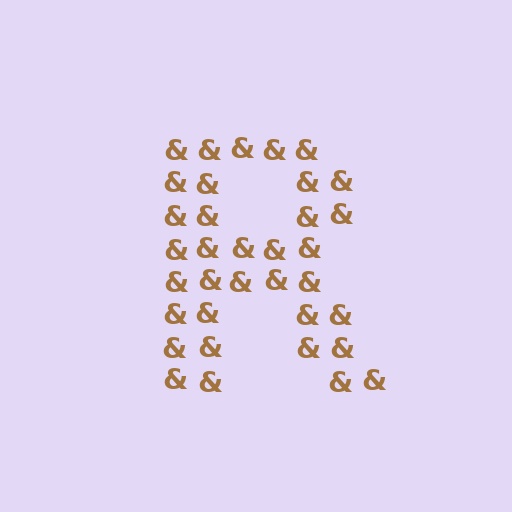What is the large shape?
The large shape is the letter R.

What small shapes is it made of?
It is made of small ampersands.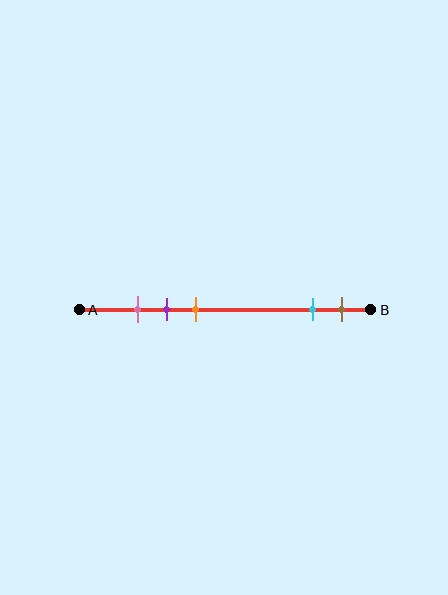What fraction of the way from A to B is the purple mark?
The purple mark is approximately 30% (0.3) of the way from A to B.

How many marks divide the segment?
There are 5 marks dividing the segment.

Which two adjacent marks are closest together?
The pink and purple marks are the closest adjacent pair.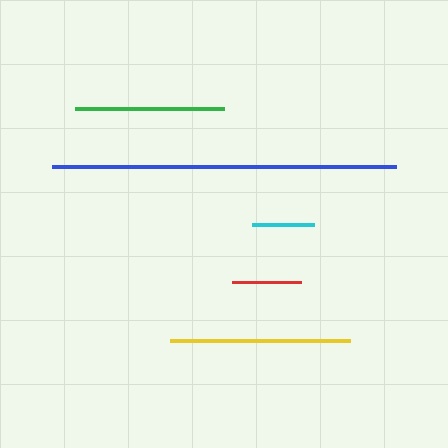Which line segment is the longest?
The blue line is the longest at approximately 344 pixels.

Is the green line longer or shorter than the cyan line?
The green line is longer than the cyan line.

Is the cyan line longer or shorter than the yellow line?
The yellow line is longer than the cyan line.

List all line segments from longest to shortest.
From longest to shortest: blue, yellow, green, red, cyan.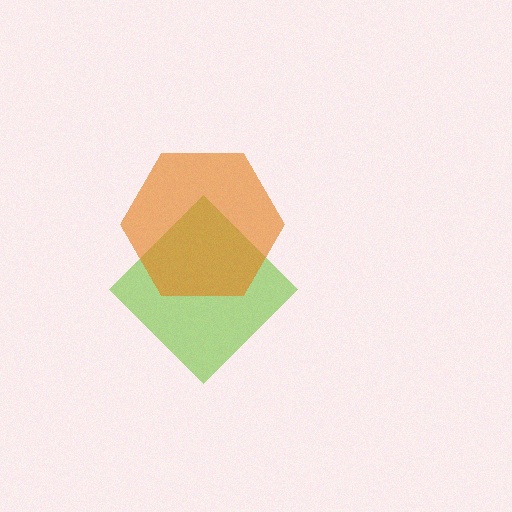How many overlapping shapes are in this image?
There are 2 overlapping shapes in the image.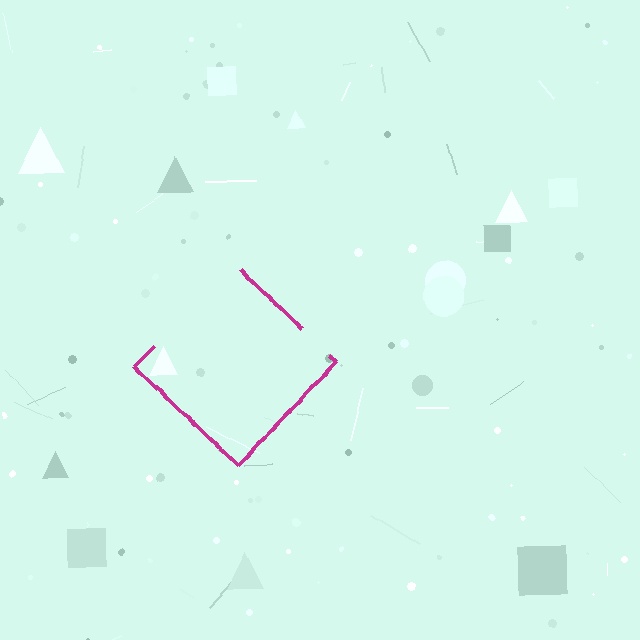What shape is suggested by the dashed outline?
The dashed outline suggests a diamond.